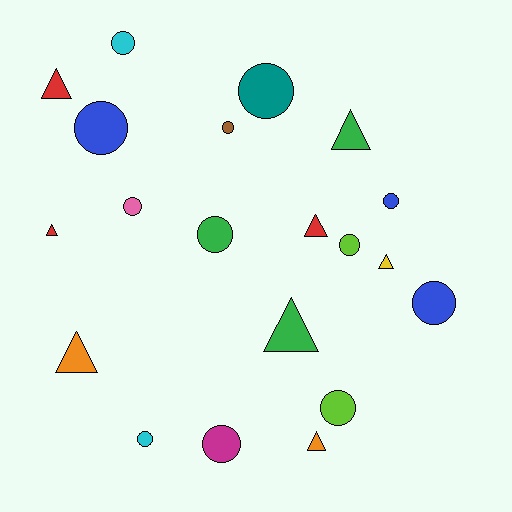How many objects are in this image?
There are 20 objects.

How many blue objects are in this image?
There are 3 blue objects.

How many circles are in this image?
There are 12 circles.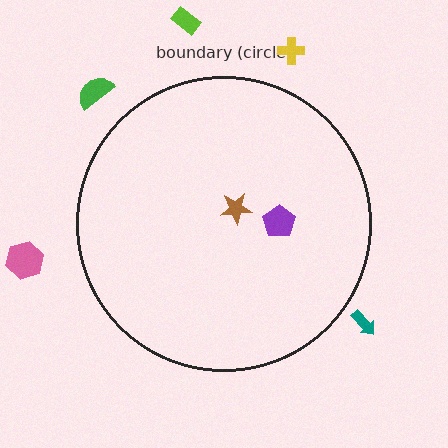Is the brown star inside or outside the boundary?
Inside.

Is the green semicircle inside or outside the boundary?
Outside.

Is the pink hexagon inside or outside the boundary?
Outside.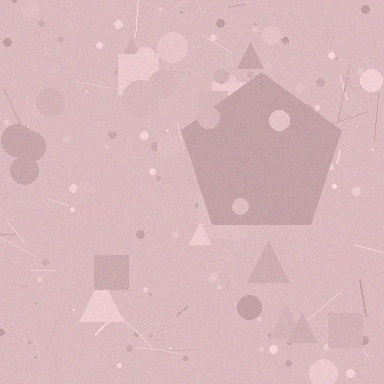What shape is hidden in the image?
A pentagon is hidden in the image.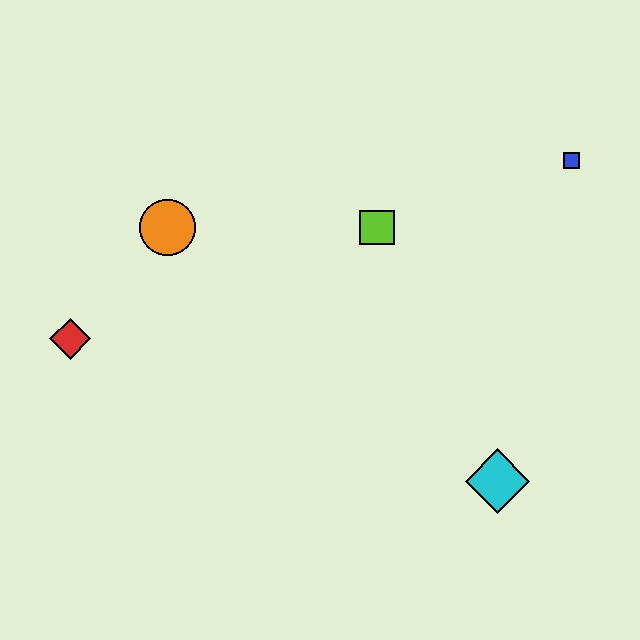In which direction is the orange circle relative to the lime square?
The orange circle is to the left of the lime square.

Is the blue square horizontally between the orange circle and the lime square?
No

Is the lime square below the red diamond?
No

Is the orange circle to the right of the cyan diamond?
No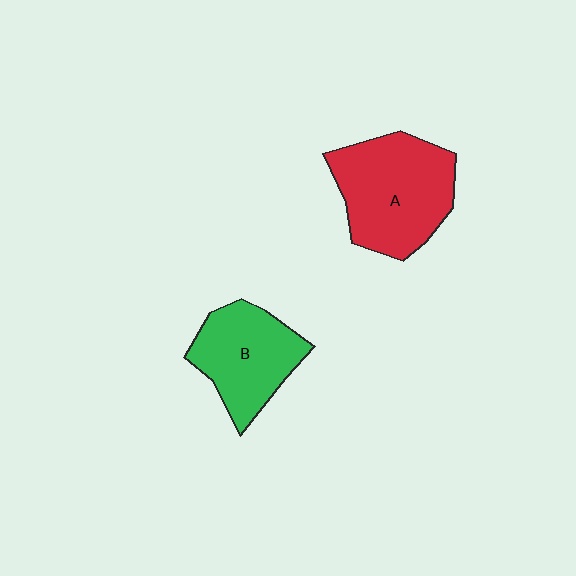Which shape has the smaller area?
Shape B (green).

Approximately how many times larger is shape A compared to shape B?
Approximately 1.3 times.